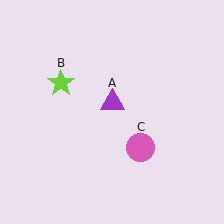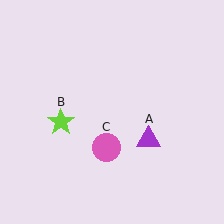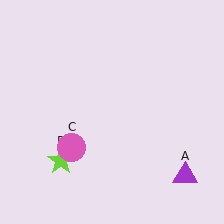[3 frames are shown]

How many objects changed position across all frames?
3 objects changed position: purple triangle (object A), lime star (object B), pink circle (object C).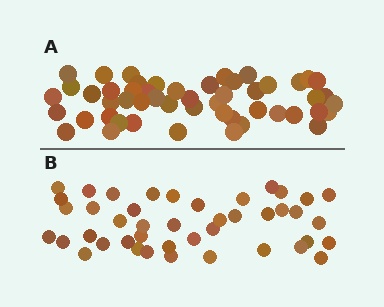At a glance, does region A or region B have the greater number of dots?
Region A (the top region) has more dots.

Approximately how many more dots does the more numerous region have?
Region A has roughly 8 or so more dots than region B.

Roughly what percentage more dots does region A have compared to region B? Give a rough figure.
About 20% more.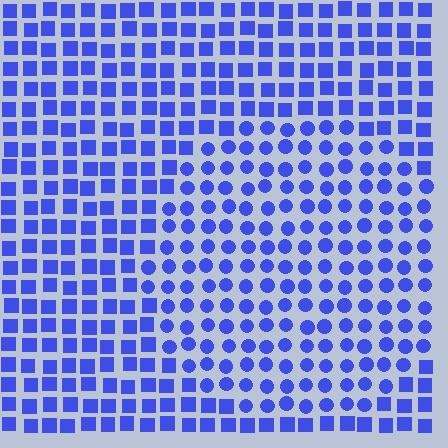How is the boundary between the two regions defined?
The boundary is defined by a change in element shape: circles inside vs. squares outside. All elements share the same color and spacing.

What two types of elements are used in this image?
The image uses circles inside the circle region and squares outside it.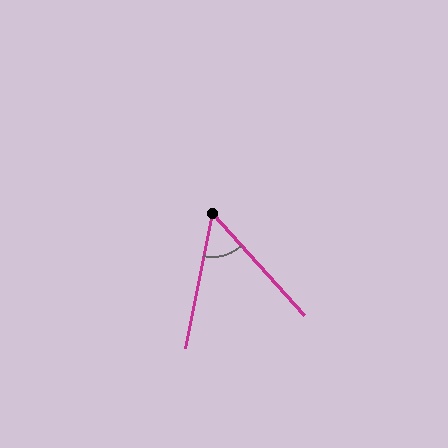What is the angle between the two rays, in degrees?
Approximately 54 degrees.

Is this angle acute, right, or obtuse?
It is acute.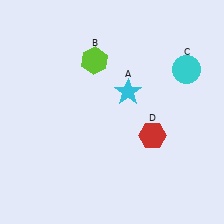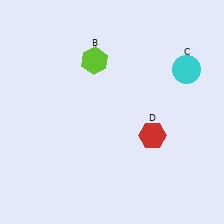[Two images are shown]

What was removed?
The cyan star (A) was removed in Image 2.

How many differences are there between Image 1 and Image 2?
There is 1 difference between the two images.